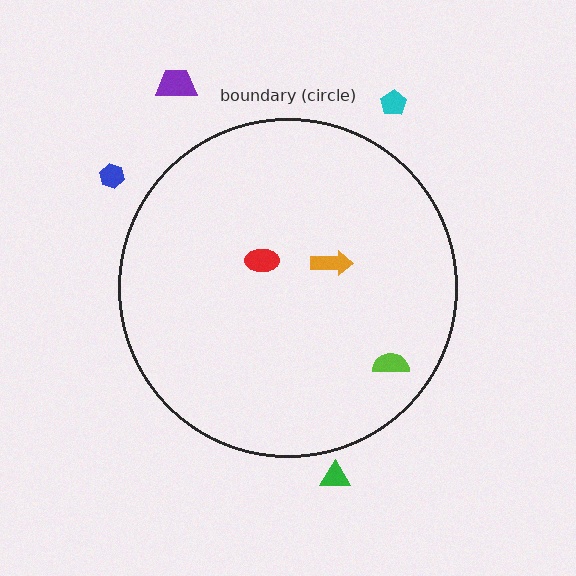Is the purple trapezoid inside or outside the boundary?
Outside.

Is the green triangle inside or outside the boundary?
Outside.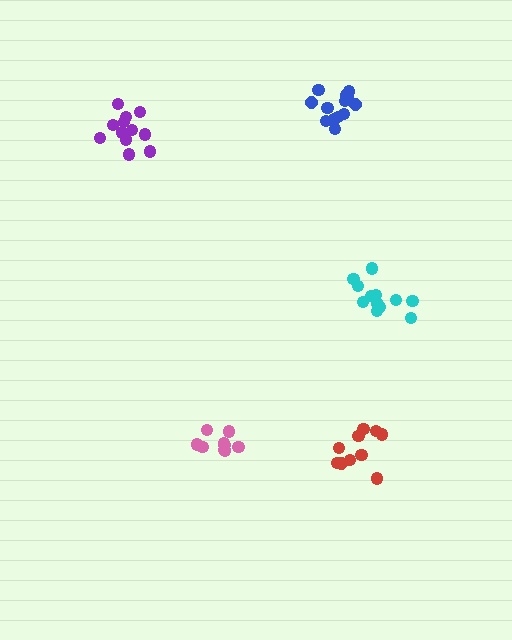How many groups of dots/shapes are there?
There are 5 groups.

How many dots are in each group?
Group 1: 14 dots, Group 2: 9 dots, Group 3: 10 dots, Group 4: 12 dots, Group 5: 12 dots (57 total).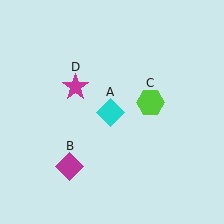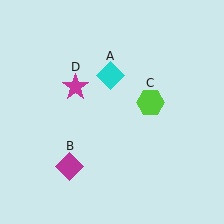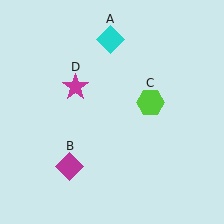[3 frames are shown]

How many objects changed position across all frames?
1 object changed position: cyan diamond (object A).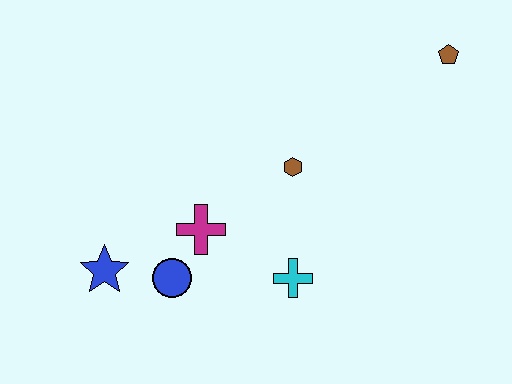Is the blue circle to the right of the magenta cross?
No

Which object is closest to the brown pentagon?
The brown hexagon is closest to the brown pentagon.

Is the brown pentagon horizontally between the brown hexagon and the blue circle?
No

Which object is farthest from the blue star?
The brown pentagon is farthest from the blue star.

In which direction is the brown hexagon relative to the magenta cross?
The brown hexagon is to the right of the magenta cross.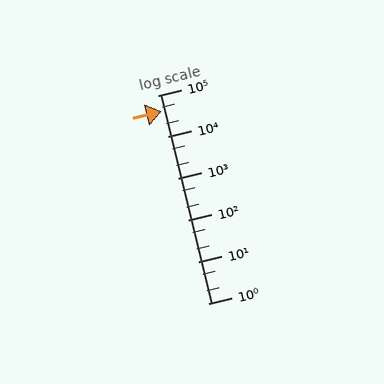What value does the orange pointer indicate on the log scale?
The pointer indicates approximately 42000.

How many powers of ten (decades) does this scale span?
The scale spans 5 decades, from 1 to 100000.